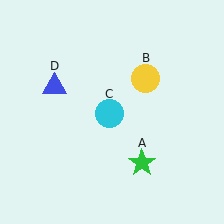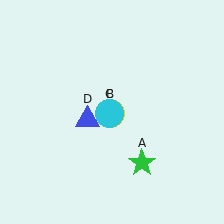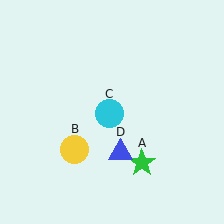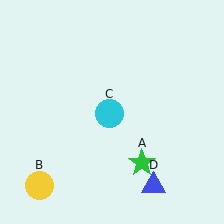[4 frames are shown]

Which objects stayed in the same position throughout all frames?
Green star (object A) and cyan circle (object C) remained stationary.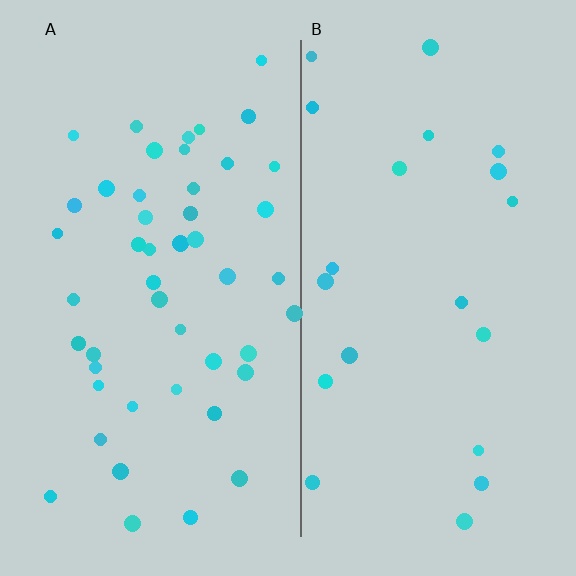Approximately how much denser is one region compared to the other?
Approximately 2.2× — region A over region B.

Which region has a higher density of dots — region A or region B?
A (the left).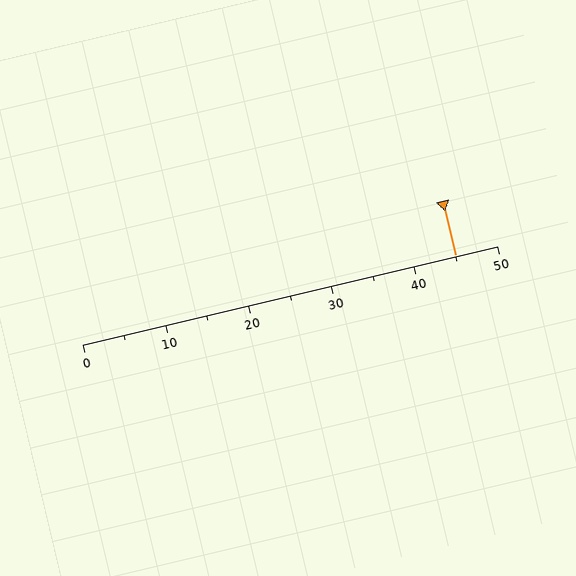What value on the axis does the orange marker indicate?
The marker indicates approximately 45.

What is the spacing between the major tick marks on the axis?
The major ticks are spaced 10 apart.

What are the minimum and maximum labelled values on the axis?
The axis runs from 0 to 50.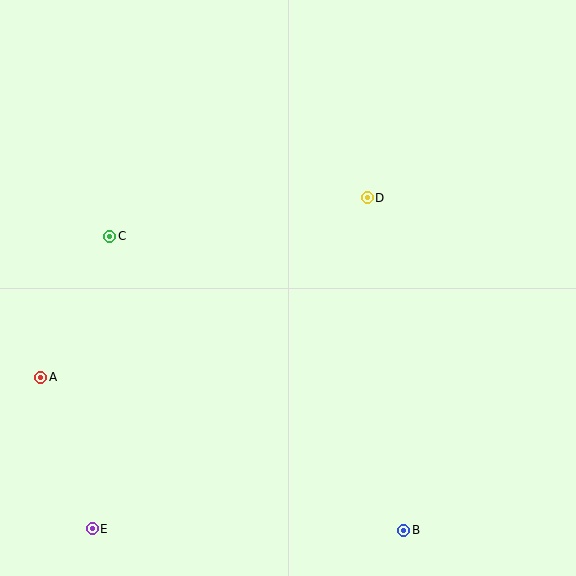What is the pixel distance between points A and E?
The distance between A and E is 160 pixels.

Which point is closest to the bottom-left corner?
Point E is closest to the bottom-left corner.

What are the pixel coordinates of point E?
Point E is at (92, 529).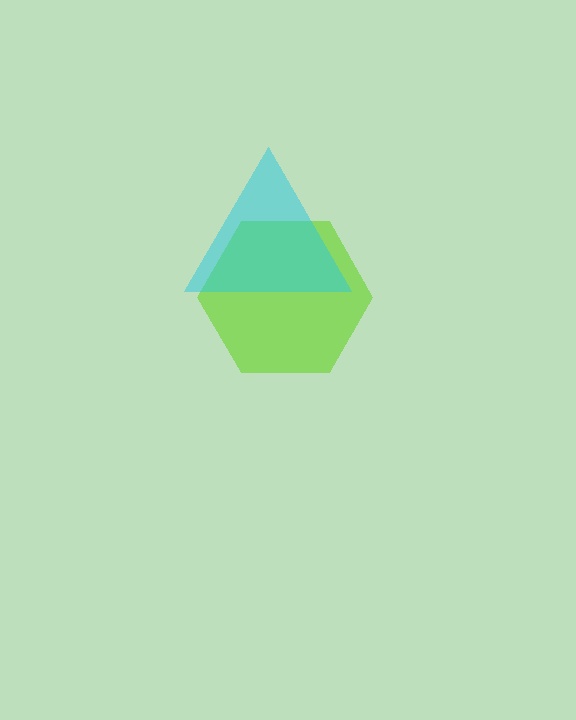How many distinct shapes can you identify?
There are 2 distinct shapes: a lime hexagon, a cyan triangle.